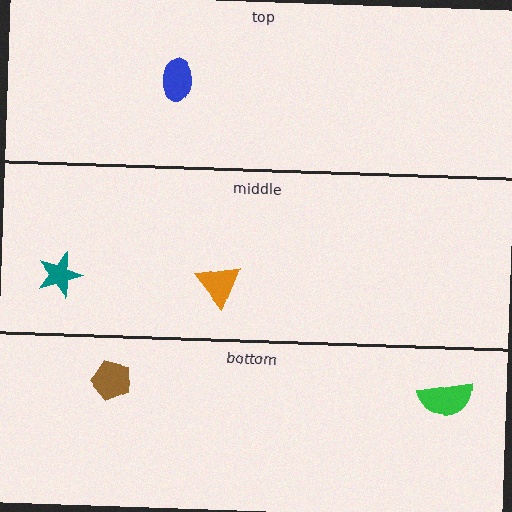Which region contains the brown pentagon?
The bottom region.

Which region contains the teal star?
The middle region.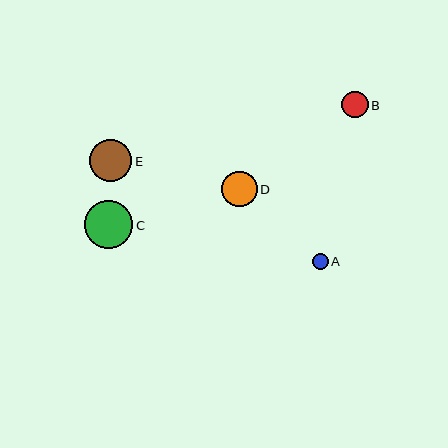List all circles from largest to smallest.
From largest to smallest: C, E, D, B, A.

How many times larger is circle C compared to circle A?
Circle C is approximately 3.0 times the size of circle A.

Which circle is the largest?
Circle C is the largest with a size of approximately 48 pixels.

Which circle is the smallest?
Circle A is the smallest with a size of approximately 16 pixels.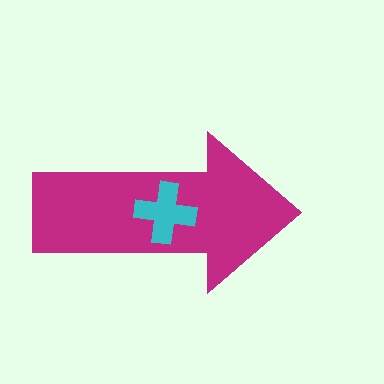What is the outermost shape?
The magenta arrow.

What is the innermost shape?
The cyan cross.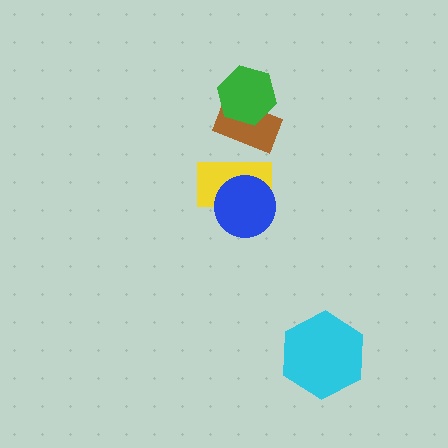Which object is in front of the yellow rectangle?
The blue circle is in front of the yellow rectangle.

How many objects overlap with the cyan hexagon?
0 objects overlap with the cyan hexagon.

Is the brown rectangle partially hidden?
Yes, it is partially covered by another shape.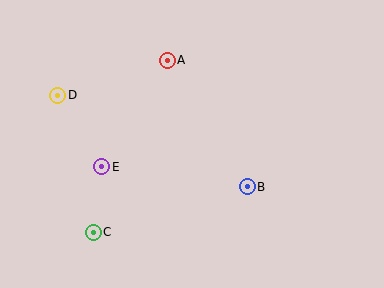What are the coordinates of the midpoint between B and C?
The midpoint between B and C is at (170, 210).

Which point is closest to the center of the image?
Point B at (247, 187) is closest to the center.